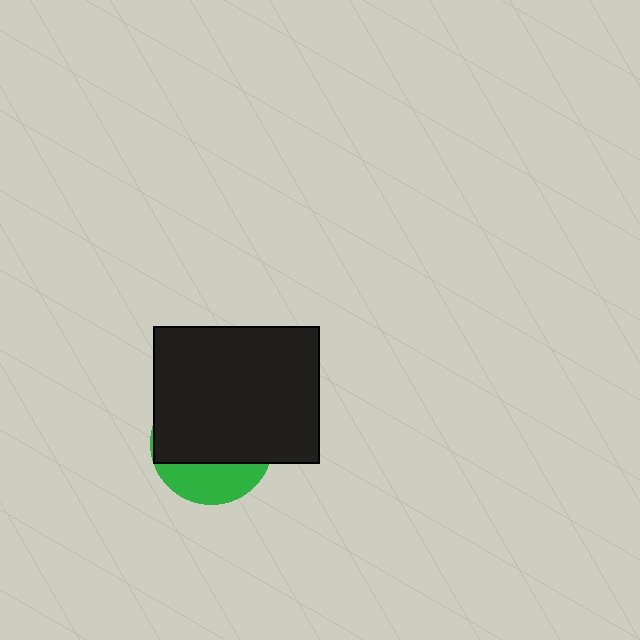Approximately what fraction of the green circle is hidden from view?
Roughly 69% of the green circle is hidden behind the black rectangle.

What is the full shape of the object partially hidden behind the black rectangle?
The partially hidden object is a green circle.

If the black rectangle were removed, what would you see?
You would see the complete green circle.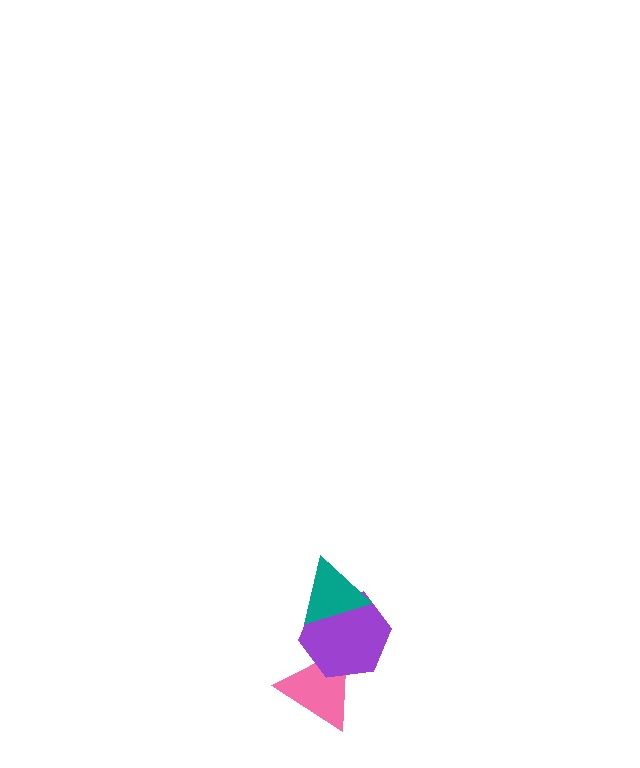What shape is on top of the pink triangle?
The purple hexagon is on top of the pink triangle.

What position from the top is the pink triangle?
The pink triangle is 3rd from the top.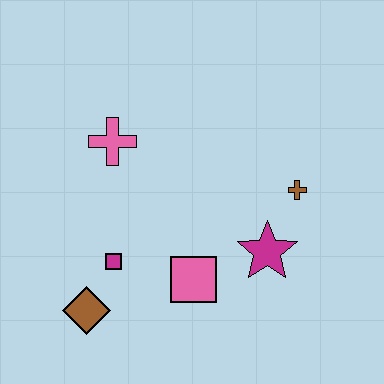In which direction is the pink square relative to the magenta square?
The pink square is to the right of the magenta square.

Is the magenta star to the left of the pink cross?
No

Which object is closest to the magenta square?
The brown diamond is closest to the magenta square.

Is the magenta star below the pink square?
No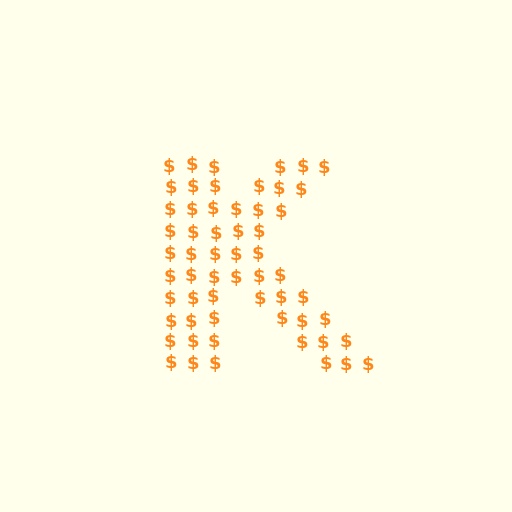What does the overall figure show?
The overall figure shows the letter K.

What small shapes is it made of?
It is made of small dollar signs.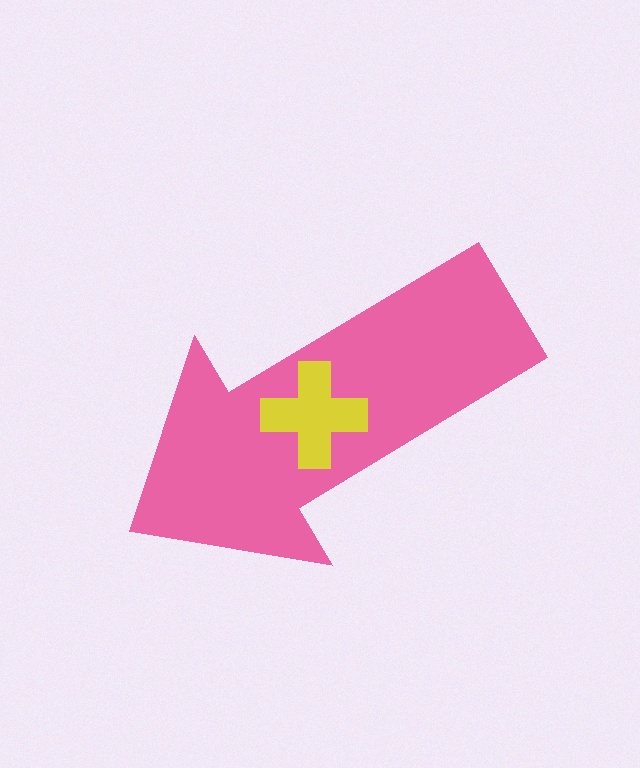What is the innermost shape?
The yellow cross.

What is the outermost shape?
The pink arrow.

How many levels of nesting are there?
2.